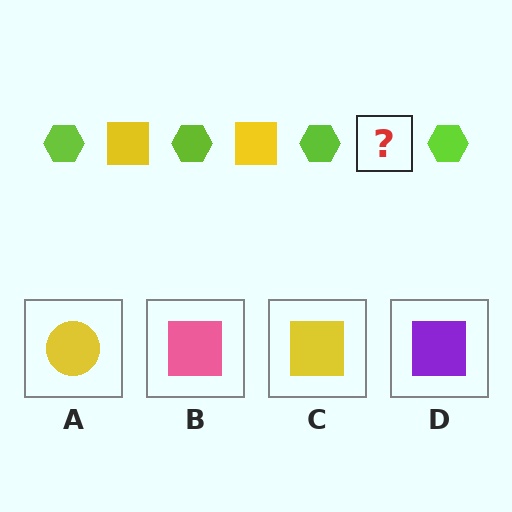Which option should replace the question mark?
Option C.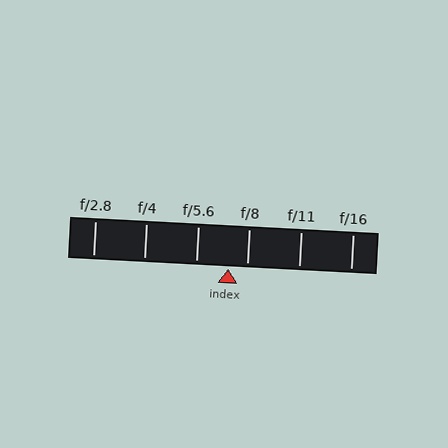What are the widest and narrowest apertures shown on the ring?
The widest aperture shown is f/2.8 and the narrowest is f/16.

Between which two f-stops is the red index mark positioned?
The index mark is between f/5.6 and f/8.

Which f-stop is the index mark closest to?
The index mark is closest to f/8.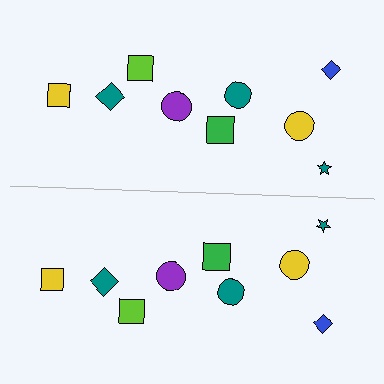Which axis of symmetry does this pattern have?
The pattern has a horizontal axis of symmetry running through the center of the image.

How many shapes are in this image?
There are 18 shapes in this image.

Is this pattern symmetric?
Yes, this pattern has bilateral (reflection) symmetry.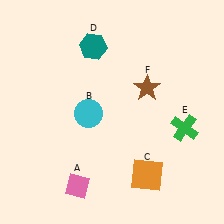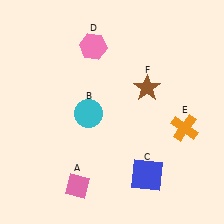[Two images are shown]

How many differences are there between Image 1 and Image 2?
There are 3 differences between the two images.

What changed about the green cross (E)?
In Image 1, E is green. In Image 2, it changed to orange.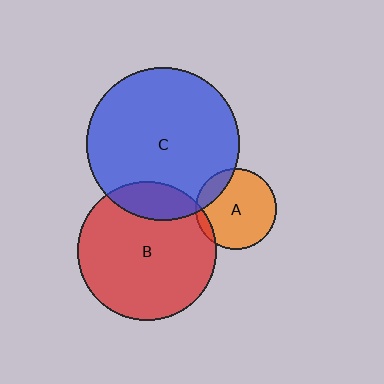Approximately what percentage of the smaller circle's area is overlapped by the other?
Approximately 15%.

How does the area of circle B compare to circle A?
Approximately 3.0 times.